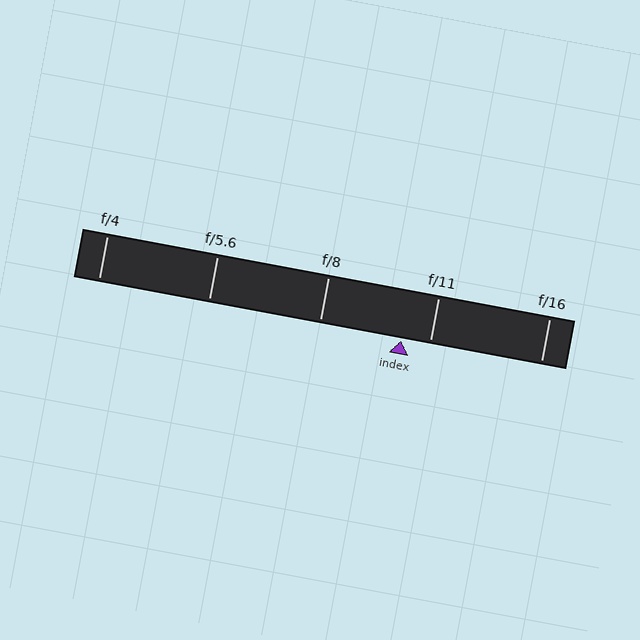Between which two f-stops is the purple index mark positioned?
The index mark is between f/8 and f/11.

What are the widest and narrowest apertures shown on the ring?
The widest aperture shown is f/4 and the narrowest is f/16.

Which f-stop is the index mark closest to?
The index mark is closest to f/11.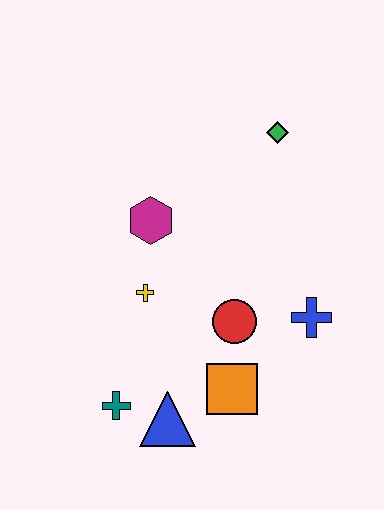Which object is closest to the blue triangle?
The teal cross is closest to the blue triangle.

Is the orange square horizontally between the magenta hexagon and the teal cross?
No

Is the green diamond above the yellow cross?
Yes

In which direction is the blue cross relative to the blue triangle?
The blue cross is to the right of the blue triangle.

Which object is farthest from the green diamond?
The teal cross is farthest from the green diamond.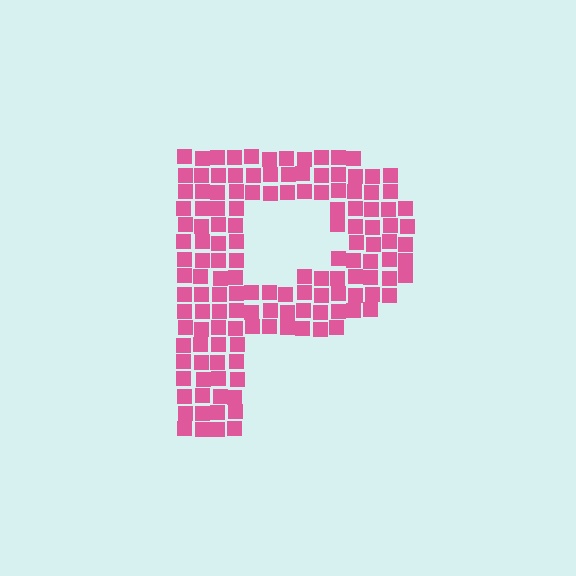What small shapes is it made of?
It is made of small squares.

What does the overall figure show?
The overall figure shows the letter P.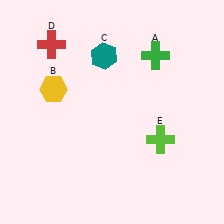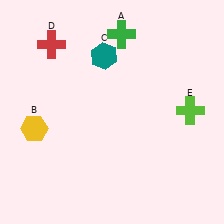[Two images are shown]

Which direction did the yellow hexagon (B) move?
The yellow hexagon (B) moved down.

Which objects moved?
The objects that moved are: the green cross (A), the yellow hexagon (B), the lime cross (E).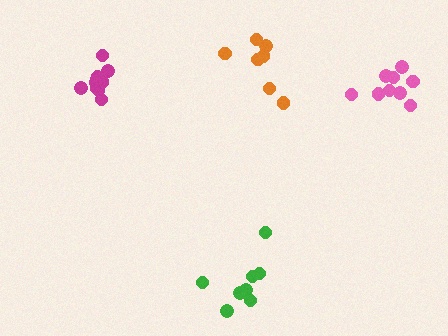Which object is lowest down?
The green cluster is bottommost.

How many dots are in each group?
Group 1: 11 dots, Group 2: 9 dots, Group 3: 8 dots, Group 4: 7 dots (35 total).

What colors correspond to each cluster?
The clusters are colored: magenta, pink, green, orange.